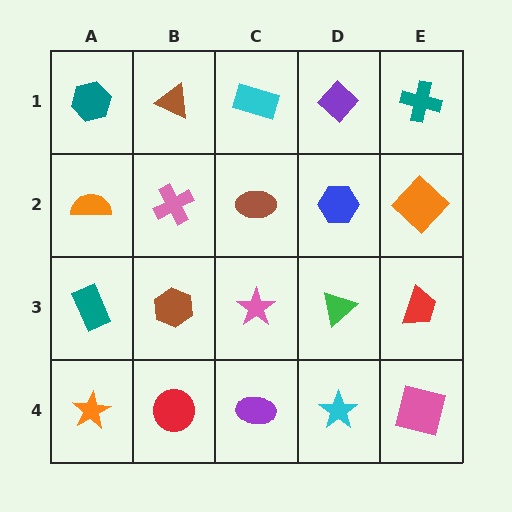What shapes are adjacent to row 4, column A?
A teal rectangle (row 3, column A), a red circle (row 4, column B).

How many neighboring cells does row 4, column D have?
3.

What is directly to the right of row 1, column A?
A brown triangle.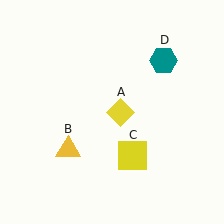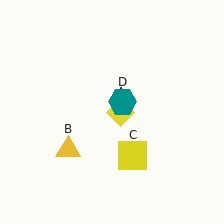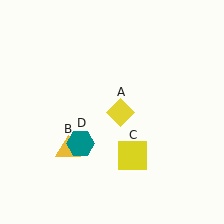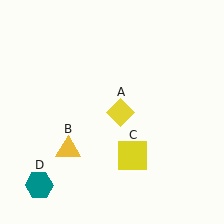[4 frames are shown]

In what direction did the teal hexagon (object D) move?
The teal hexagon (object D) moved down and to the left.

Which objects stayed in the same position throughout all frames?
Yellow diamond (object A) and yellow triangle (object B) and yellow square (object C) remained stationary.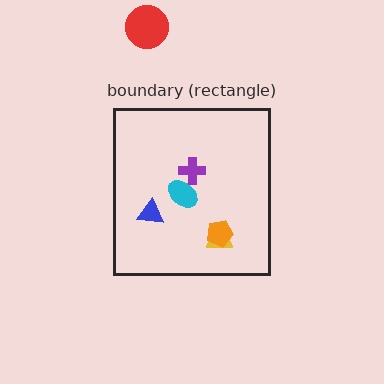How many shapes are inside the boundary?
5 inside, 1 outside.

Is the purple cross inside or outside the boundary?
Inside.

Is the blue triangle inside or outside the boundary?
Inside.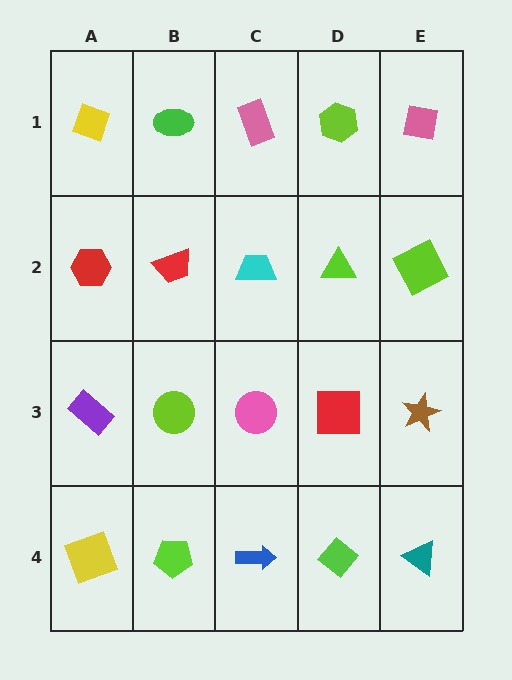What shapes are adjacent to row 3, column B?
A red trapezoid (row 2, column B), a lime pentagon (row 4, column B), a purple rectangle (row 3, column A), a pink circle (row 3, column C).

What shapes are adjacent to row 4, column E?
A brown star (row 3, column E), a lime diamond (row 4, column D).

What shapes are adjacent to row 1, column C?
A cyan trapezoid (row 2, column C), a green ellipse (row 1, column B), a lime hexagon (row 1, column D).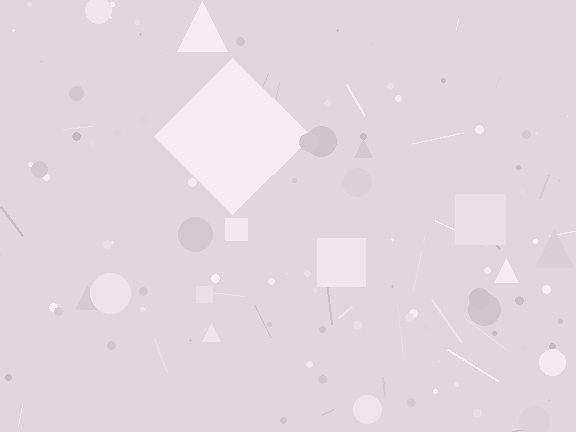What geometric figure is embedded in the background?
A diamond is embedded in the background.